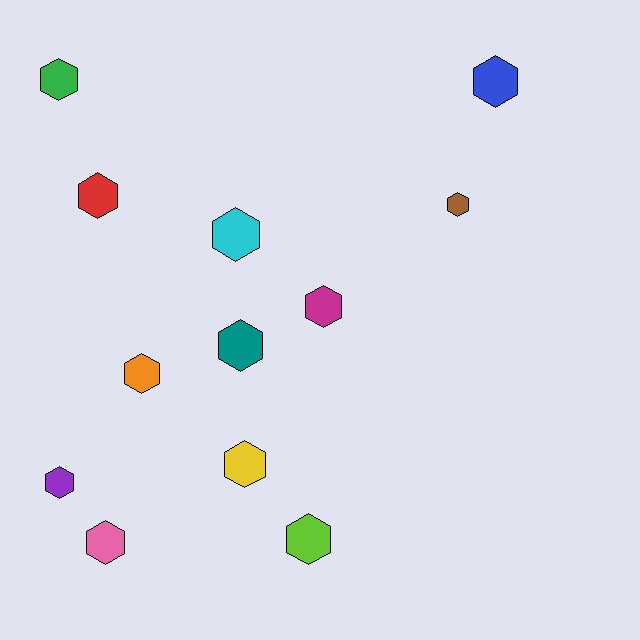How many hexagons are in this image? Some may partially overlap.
There are 12 hexagons.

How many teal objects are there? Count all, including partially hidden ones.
There is 1 teal object.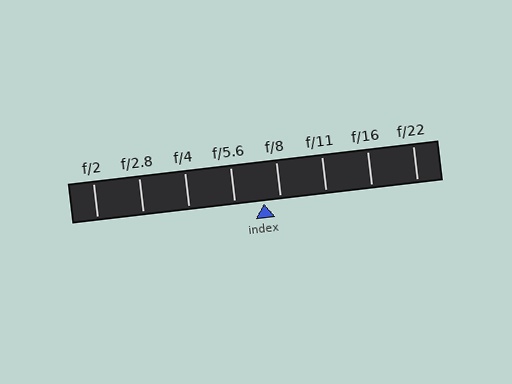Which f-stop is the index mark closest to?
The index mark is closest to f/8.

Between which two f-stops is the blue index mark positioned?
The index mark is between f/5.6 and f/8.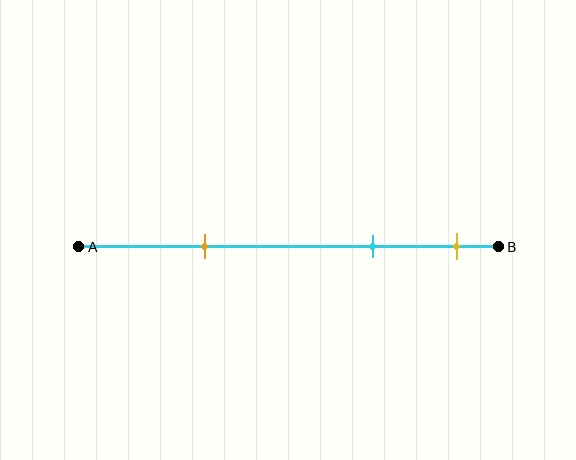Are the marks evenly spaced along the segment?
No, the marks are not evenly spaced.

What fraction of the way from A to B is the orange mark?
The orange mark is approximately 30% (0.3) of the way from A to B.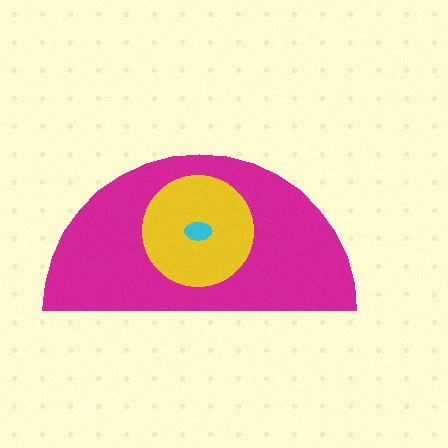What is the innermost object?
The cyan ellipse.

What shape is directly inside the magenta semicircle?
The yellow circle.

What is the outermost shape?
The magenta semicircle.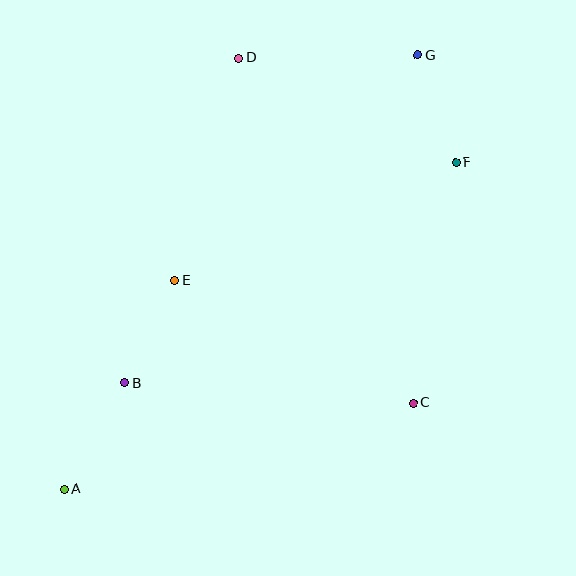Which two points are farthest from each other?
Points A and G are farthest from each other.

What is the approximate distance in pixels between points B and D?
The distance between B and D is approximately 344 pixels.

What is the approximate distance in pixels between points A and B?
The distance between A and B is approximately 123 pixels.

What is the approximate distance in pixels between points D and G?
The distance between D and G is approximately 179 pixels.